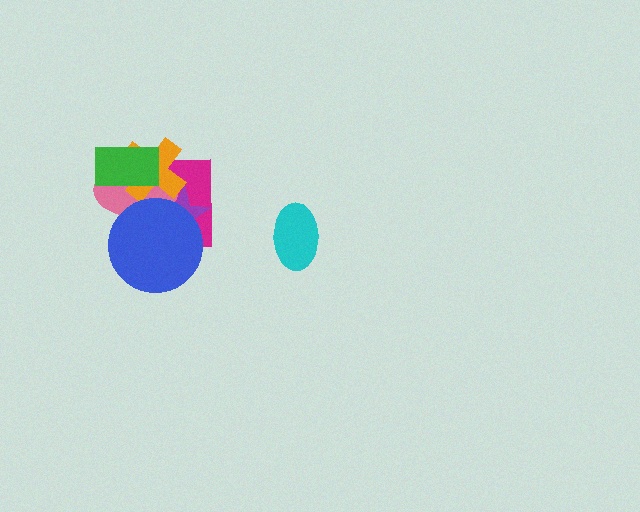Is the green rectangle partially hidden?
No, no other shape covers it.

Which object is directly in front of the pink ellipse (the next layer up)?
The purple star is directly in front of the pink ellipse.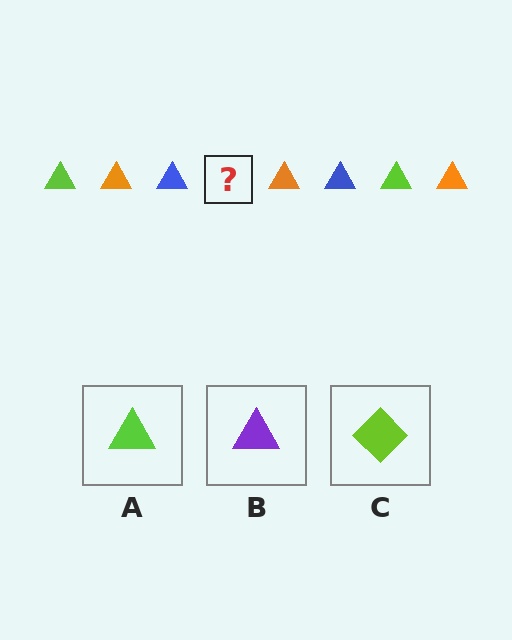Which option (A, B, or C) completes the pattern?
A.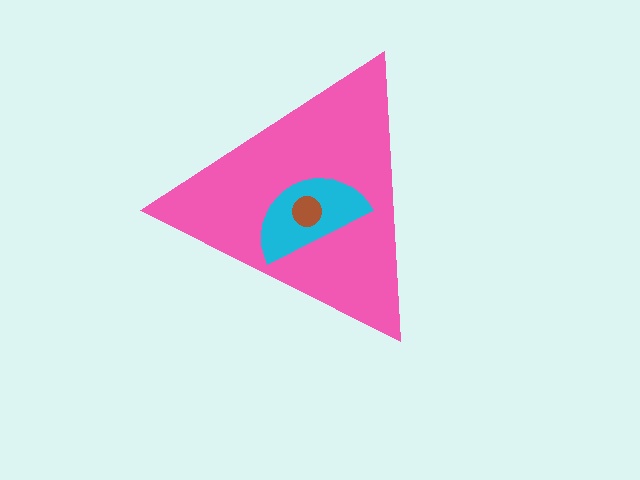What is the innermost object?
The brown circle.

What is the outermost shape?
The pink triangle.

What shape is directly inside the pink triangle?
The cyan semicircle.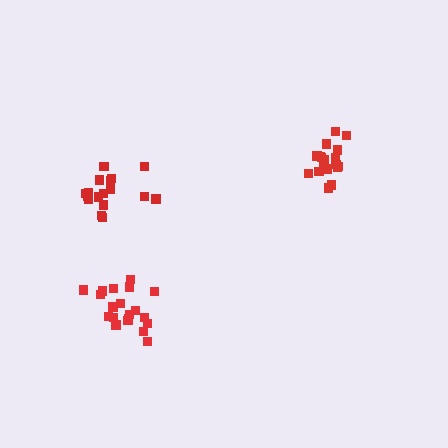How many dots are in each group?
Group 1: 17 dots, Group 2: 18 dots, Group 3: 20 dots (55 total).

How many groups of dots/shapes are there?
There are 3 groups.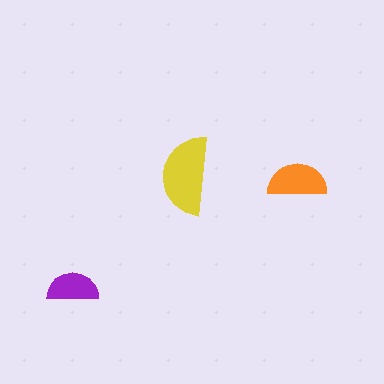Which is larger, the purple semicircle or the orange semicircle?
The orange one.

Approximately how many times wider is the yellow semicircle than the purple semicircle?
About 1.5 times wider.